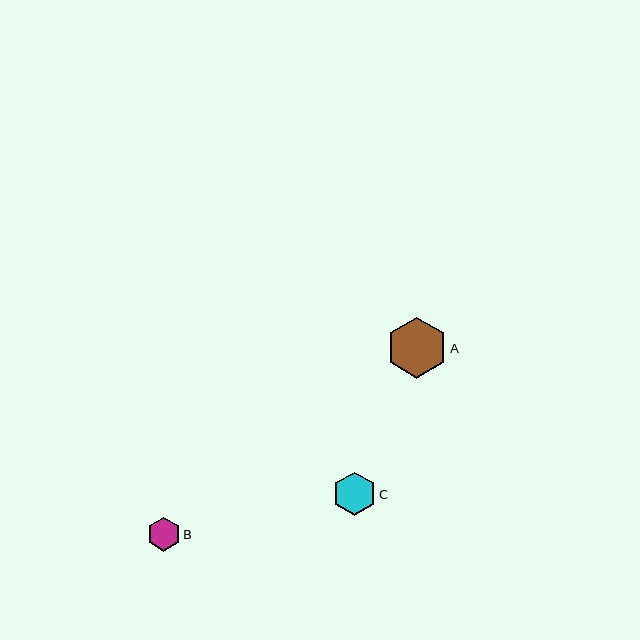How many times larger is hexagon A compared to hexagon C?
Hexagon A is approximately 1.4 times the size of hexagon C.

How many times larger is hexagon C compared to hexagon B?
Hexagon C is approximately 1.3 times the size of hexagon B.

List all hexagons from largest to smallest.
From largest to smallest: A, C, B.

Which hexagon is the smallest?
Hexagon B is the smallest with a size of approximately 34 pixels.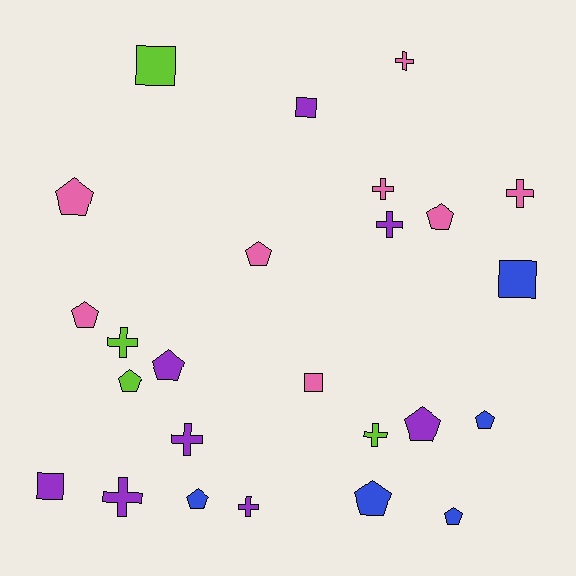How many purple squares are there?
There are 2 purple squares.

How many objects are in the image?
There are 25 objects.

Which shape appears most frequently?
Pentagon, with 11 objects.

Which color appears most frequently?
Purple, with 8 objects.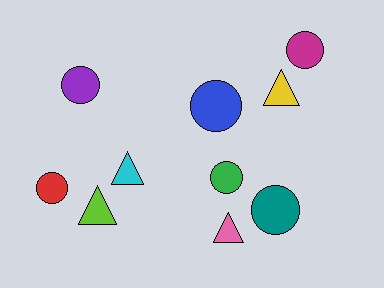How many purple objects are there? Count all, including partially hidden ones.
There is 1 purple object.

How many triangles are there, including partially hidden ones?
There are 4 triangles.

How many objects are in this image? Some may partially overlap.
There are 10 objects.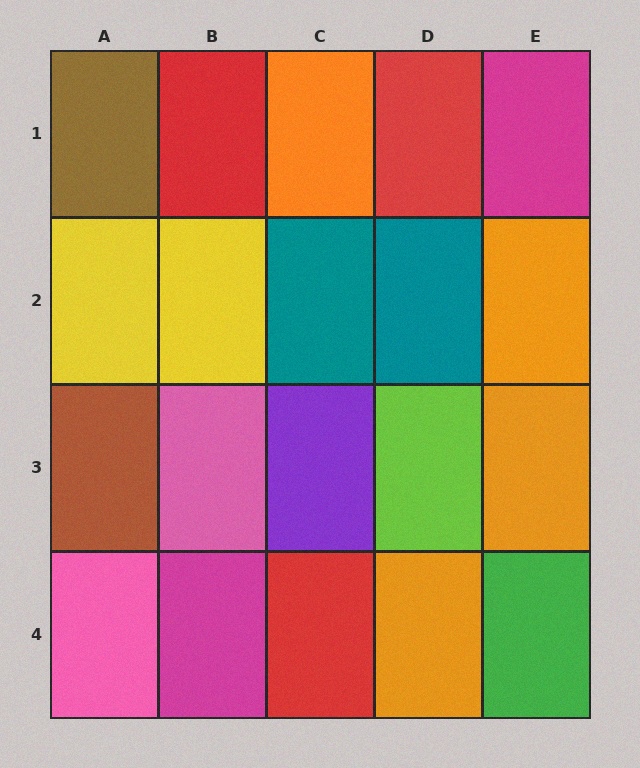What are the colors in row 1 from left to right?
Brown, red, orange, red, magenta.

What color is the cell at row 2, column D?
Teal.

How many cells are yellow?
2 cells are yellow.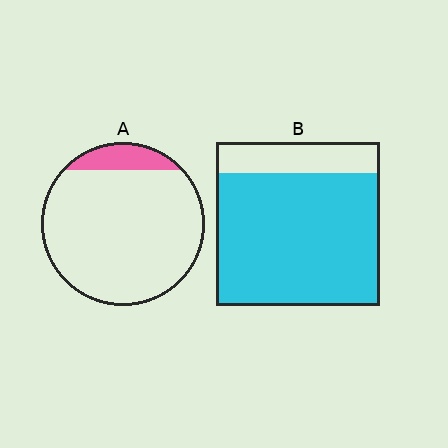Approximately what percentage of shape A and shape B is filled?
A is approximately 10% and B is approximately 80%.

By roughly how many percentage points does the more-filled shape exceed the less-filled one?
By roughly 70 percentage points (B over A).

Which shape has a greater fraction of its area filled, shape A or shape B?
Shape B.